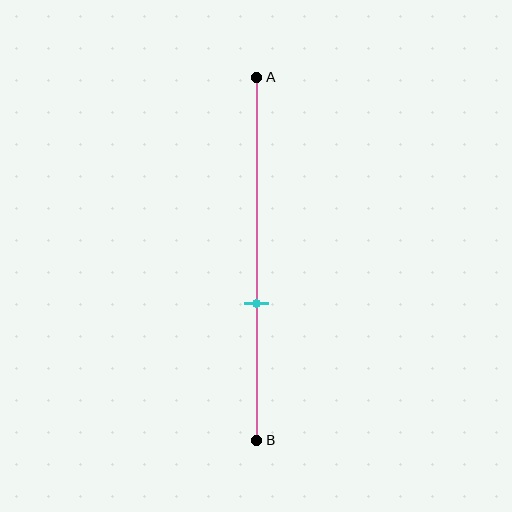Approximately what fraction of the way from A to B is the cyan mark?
The cyan mark is approximately 60% of the way from A to B.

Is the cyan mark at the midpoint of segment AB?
No, the mark is at about 60% from A, not at the 50% midpoint.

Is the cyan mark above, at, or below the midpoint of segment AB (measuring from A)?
The cyan mark is below the midpoint of segment AB.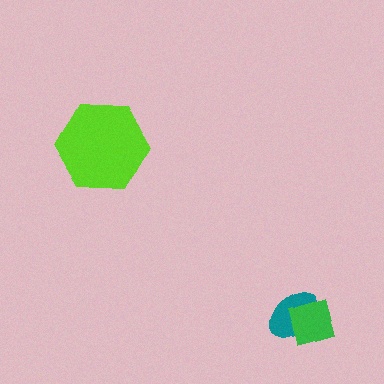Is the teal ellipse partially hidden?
Yes, it is partially covered by another shape.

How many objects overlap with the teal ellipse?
1 object overlaps with the teal ellipse.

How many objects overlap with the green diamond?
1 object overlaps with the green diamond.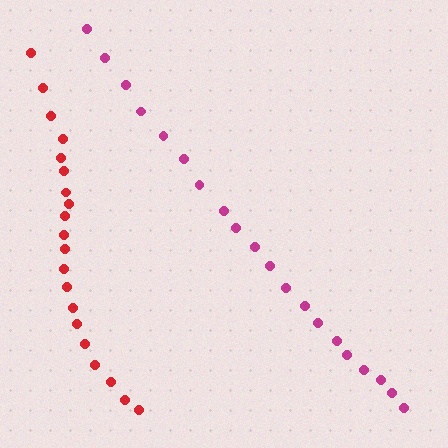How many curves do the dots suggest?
There are 2 distinct paths.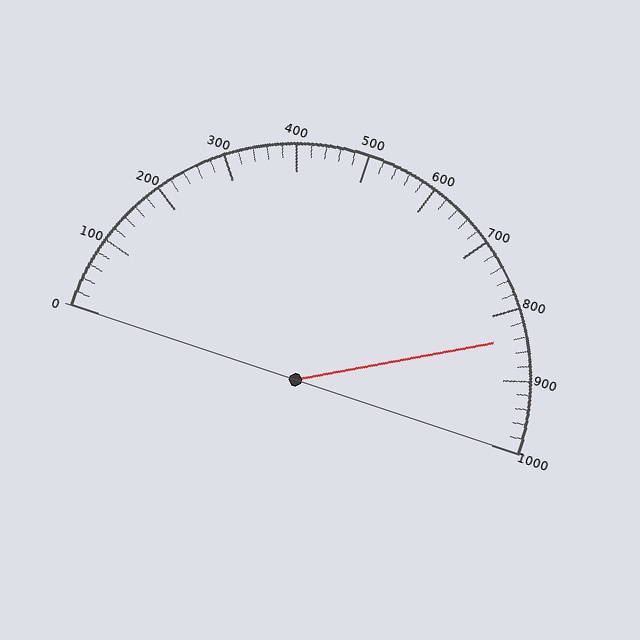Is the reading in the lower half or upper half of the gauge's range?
The reading is in the upper half of the range (0 to 1000).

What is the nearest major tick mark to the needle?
The nearest major tick mark is 800.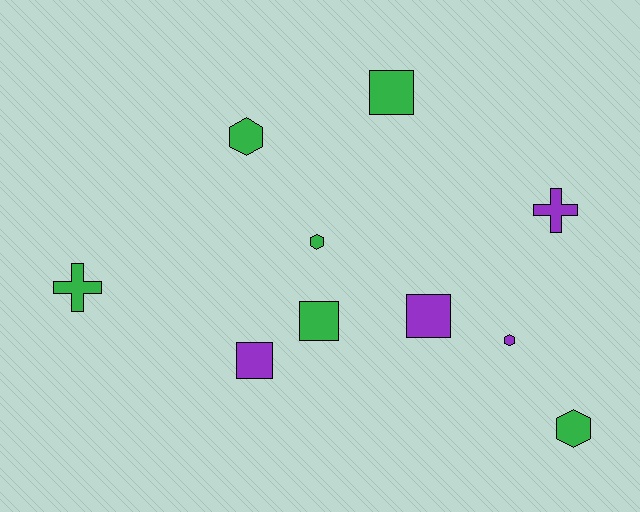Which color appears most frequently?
Green, with 6 objects.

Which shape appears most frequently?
Hexagon, with 4 objects.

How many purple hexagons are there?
There is 1 purple hexagon.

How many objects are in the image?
There are 10 objects.